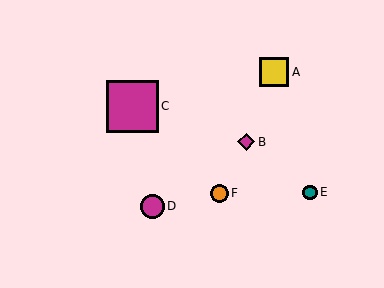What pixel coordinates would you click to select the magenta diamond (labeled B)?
Click at (246, 142) to select the magenta diamond B.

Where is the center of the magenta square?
The center of the magenta square is at (132, 106).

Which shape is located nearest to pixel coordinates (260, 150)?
The magenta diamond (labeled B) at (246, 142) is nearest to that location.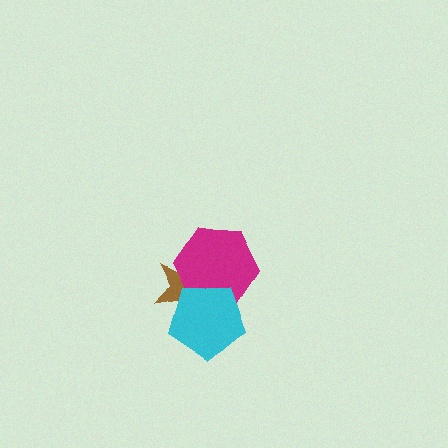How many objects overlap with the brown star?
2 objects overlap with the brown star.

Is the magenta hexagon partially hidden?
Yes, it is partially covered by another shape.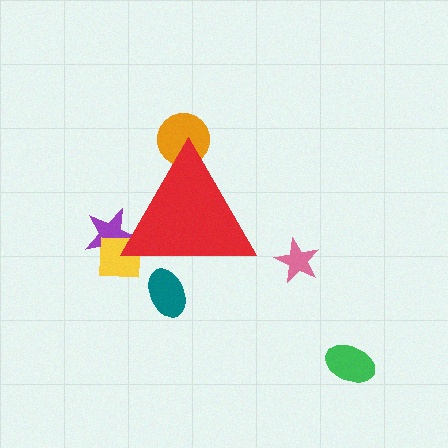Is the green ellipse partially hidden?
No, the green ellipse is fully visible.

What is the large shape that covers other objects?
A red triangle.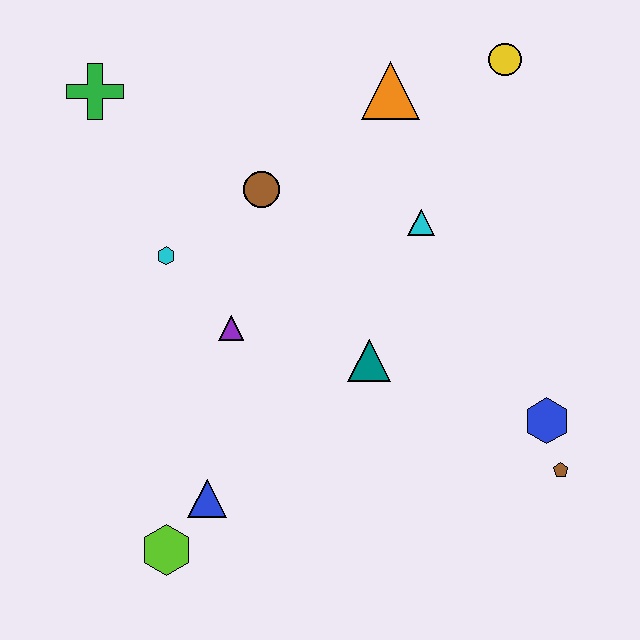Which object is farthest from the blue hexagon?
The green cross is farthest from the blue hexagon.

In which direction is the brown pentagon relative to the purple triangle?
The brown pentagon is to the right of the purple triangle.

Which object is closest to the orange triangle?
The yellow circle is closest to the orange triangle.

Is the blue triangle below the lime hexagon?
No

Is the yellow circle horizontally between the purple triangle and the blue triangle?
No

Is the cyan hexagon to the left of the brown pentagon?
Yes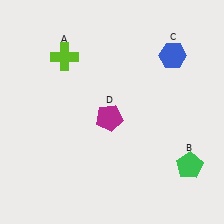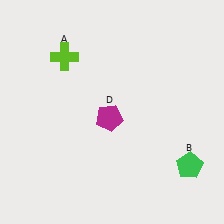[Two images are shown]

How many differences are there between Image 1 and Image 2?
There is 1 difference between the two images.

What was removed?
The blue hexagon (C) was removed in Image 2.